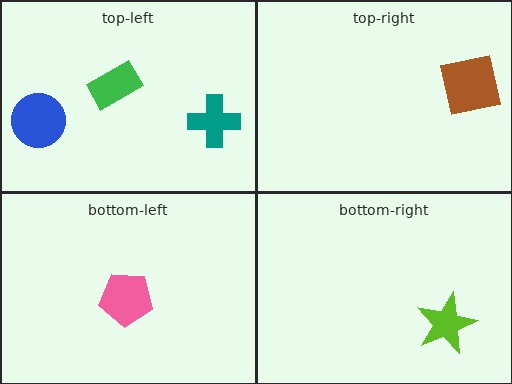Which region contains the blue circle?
The top-left region.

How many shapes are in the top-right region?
1.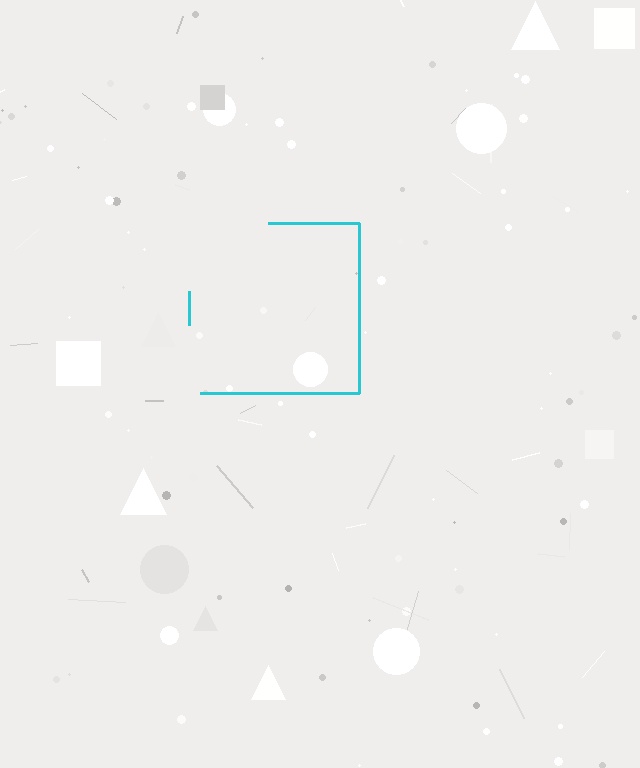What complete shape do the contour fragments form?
The contour fragments form a square.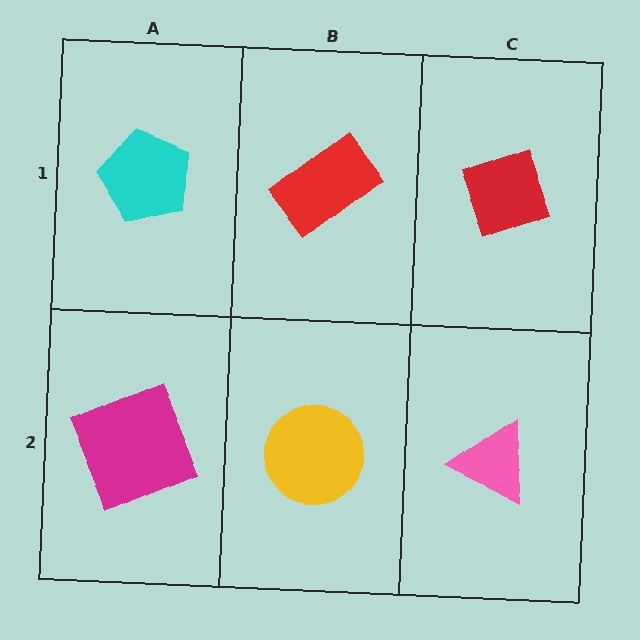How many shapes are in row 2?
3 shapes.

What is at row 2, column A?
A magenta square.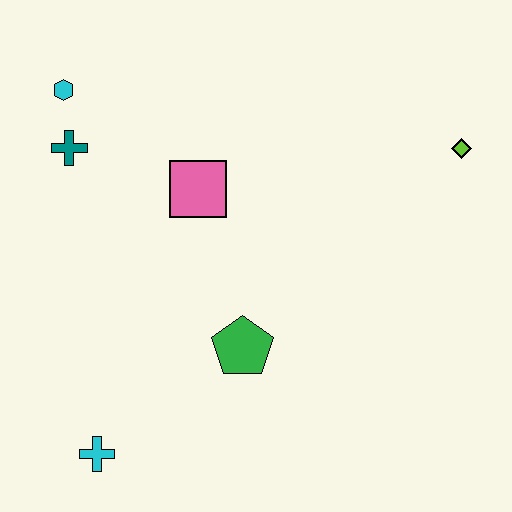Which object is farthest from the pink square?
The cyan cross is farthest from the pink square.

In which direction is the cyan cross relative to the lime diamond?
The cyan cross is to the left of the lime diamond.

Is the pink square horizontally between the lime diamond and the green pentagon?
No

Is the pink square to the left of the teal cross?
No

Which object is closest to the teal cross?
The cyan hexagon is closest to the teal cross.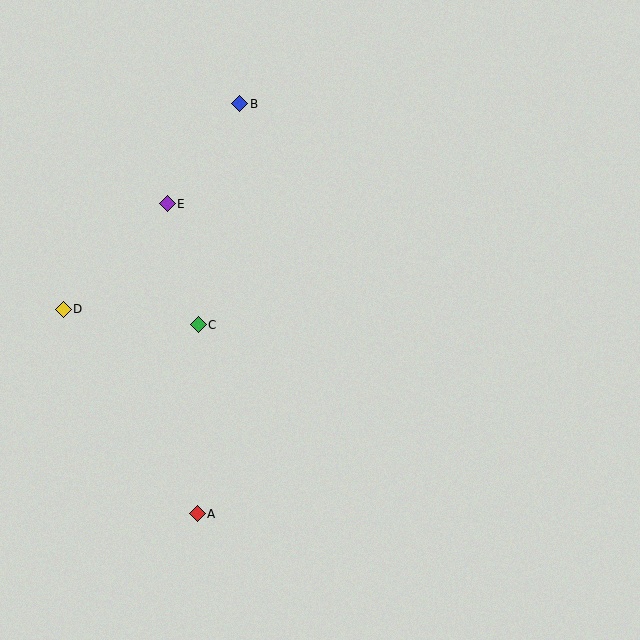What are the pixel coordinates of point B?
Point B is at (240, 104).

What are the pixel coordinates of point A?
Point A is at (197, 514).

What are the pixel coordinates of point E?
Point E is at (167, 204).